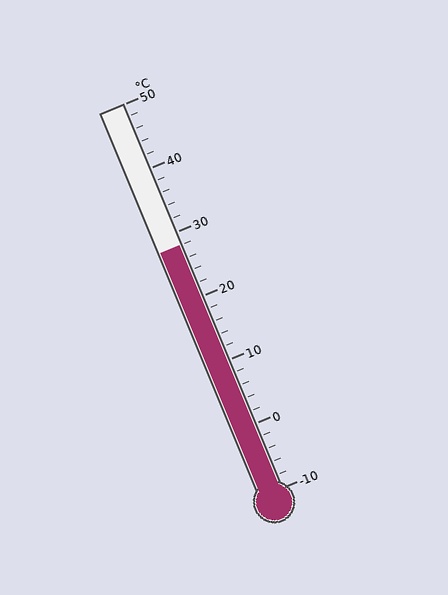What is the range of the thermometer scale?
The thermometer scale ranges from -10°C to 50°C.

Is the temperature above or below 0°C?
The temperature is above 0°C.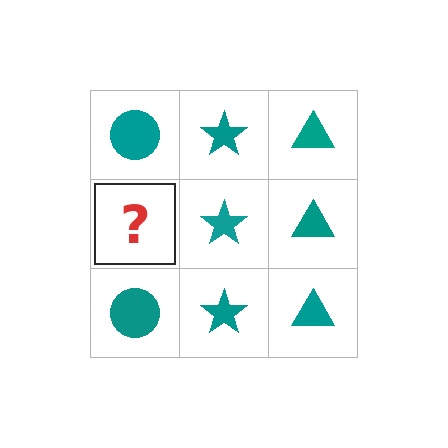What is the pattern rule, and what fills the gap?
The rule is that each column has a consistent shape. The gap should be filled with a teal circle.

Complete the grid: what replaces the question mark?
The question mark should be replaced with a teal circle.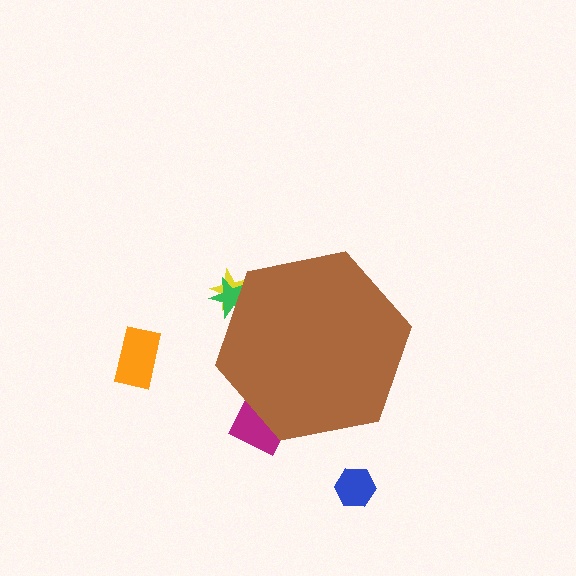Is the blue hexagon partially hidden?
No, the blue hexagon is fully visible.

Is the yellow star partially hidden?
Yes, the yellow star is partially hidden behind the brown hexagon.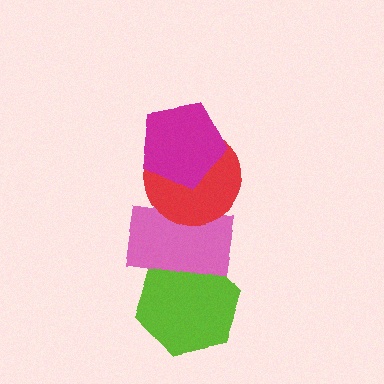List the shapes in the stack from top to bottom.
From top to bottom: the magenta pentagon, the red circle, the pink rectangle, the lime hexagon.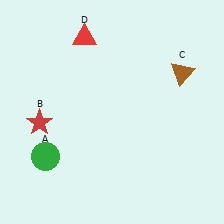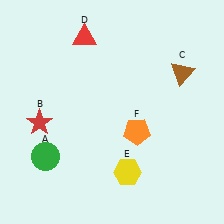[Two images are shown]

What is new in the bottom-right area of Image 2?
A yellow hexagon (E) was added in the bottom-right area of Image 2.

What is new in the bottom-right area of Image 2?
An orange pentagon (F) was added in the bottom-right area of Image 2.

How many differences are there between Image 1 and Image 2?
There are 2 differences between the two images.